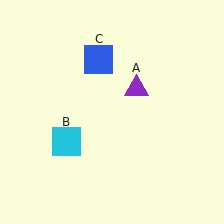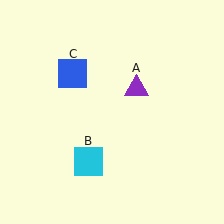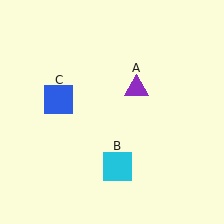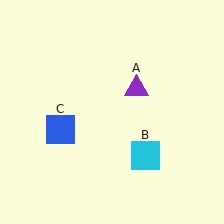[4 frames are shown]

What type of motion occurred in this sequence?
The cyan square (object B), blue square (object C) rotated counterclockwise around the center of the scene.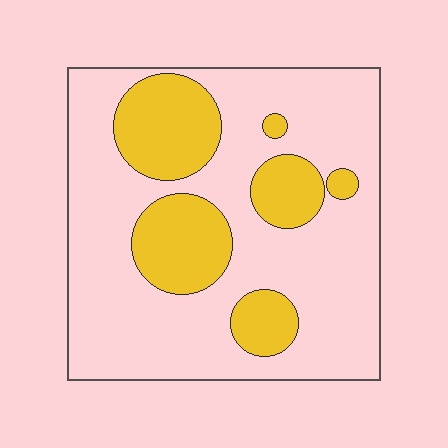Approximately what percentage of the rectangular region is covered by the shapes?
Approximately 25%.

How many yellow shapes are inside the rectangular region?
6.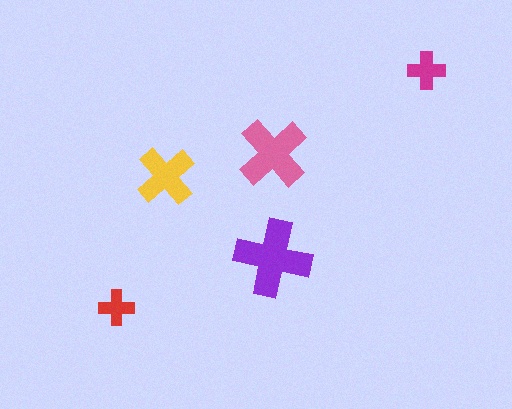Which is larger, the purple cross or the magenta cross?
The purple one.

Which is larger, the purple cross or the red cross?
The purple one.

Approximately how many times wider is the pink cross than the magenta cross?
About 2 times wider.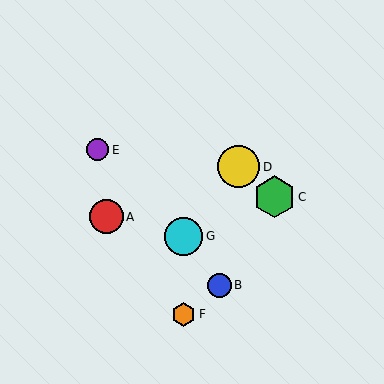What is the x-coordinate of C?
Object C is at x≈274.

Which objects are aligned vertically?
Objects F, G are aligned vertically.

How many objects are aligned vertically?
2 objects (F, G) are aligned vertically.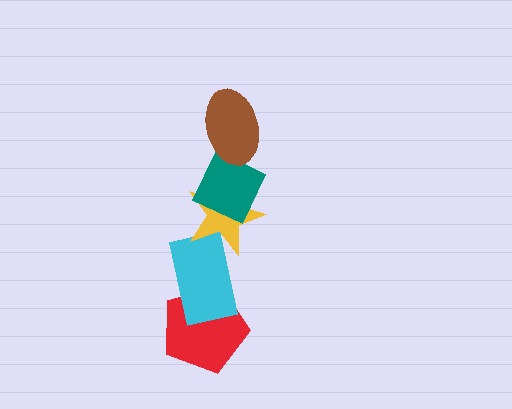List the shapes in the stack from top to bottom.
From top to bottom: the brown ellipse, the teal diamond, the yellow star, the cyan rectangle, the red pentagon.